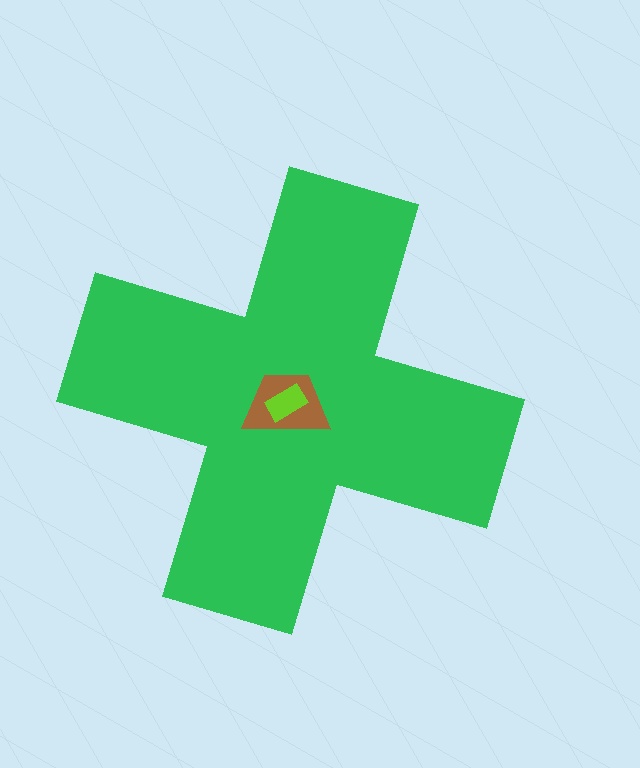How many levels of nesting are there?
3.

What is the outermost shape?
The green cross.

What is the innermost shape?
The lime rectangle.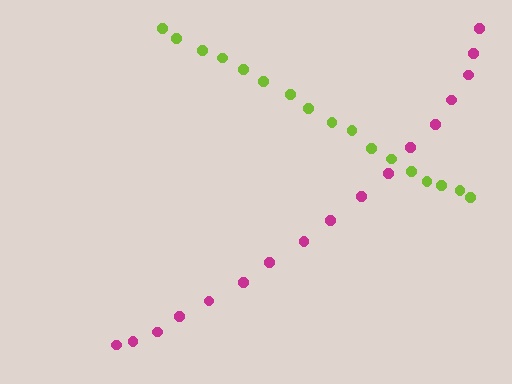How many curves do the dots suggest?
There are 2 distinct paths.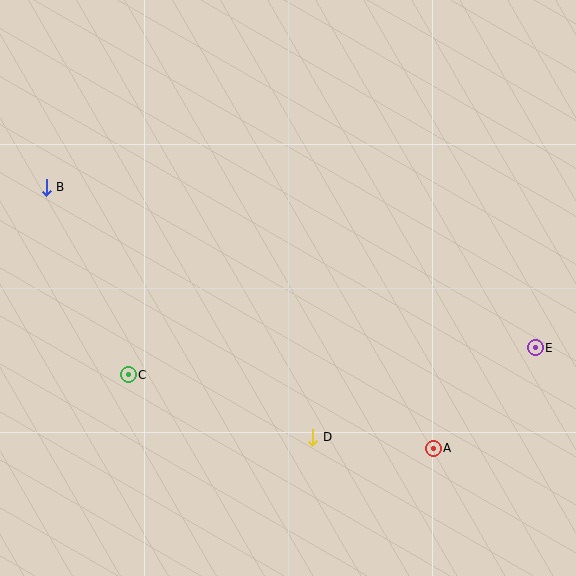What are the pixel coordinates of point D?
Point D is at (313, 437).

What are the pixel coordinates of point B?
Point B is at (46, 187).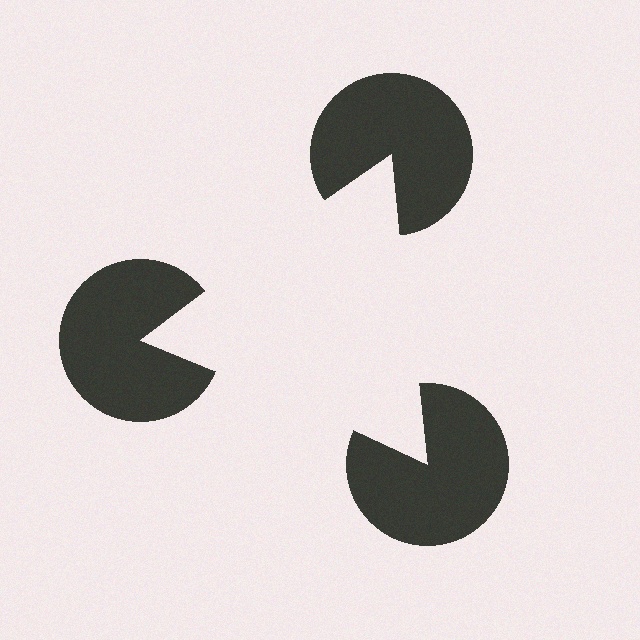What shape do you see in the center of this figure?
An illusory triangle — its edges are inferred from the aligned wedge cuts in the pac-man discs, not physically drawn.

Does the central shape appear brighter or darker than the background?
It typically appears slightly brighter than the background, even though no actual brightness change is drawn.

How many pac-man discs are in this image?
There are 3 — one at each vertex of the illusory triangle.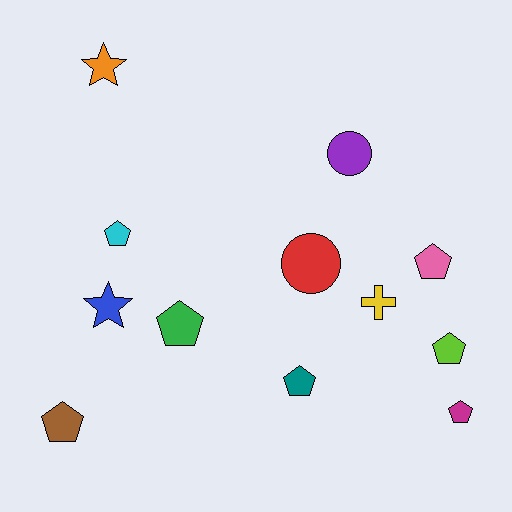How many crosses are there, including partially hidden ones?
There is 1 cross.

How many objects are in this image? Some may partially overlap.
There are 12 objects.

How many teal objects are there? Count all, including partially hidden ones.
There is 1 teal object.